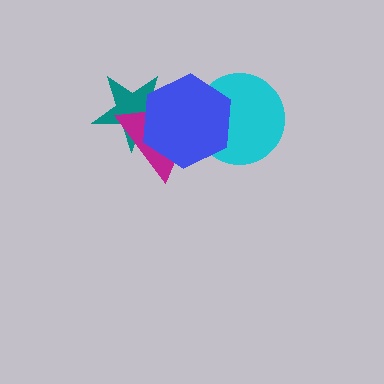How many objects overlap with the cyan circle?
2 objects overlap with the cyan circle.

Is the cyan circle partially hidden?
Yes, it is partially covered by another shape.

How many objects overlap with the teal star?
2 objects overlap with the teal star.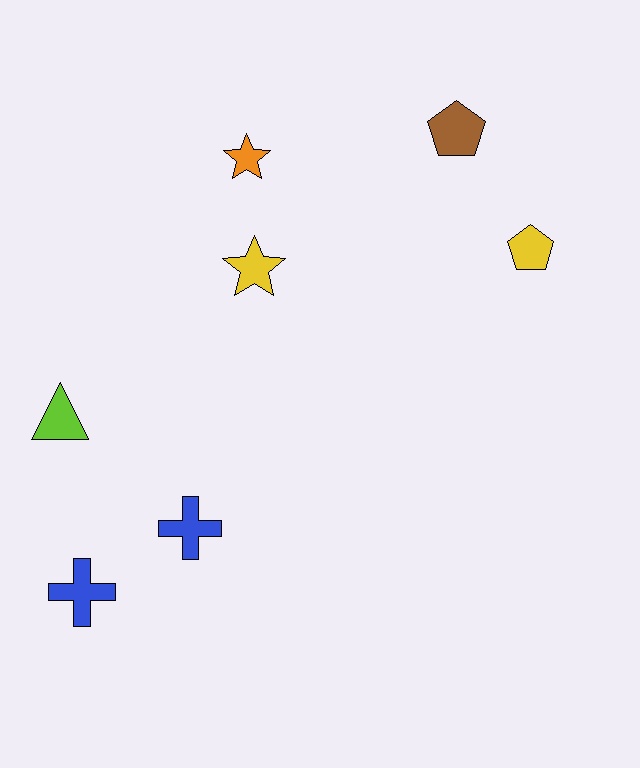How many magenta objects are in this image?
There are no magenta objects.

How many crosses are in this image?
There are 2 crosses.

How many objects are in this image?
There are 7 objects.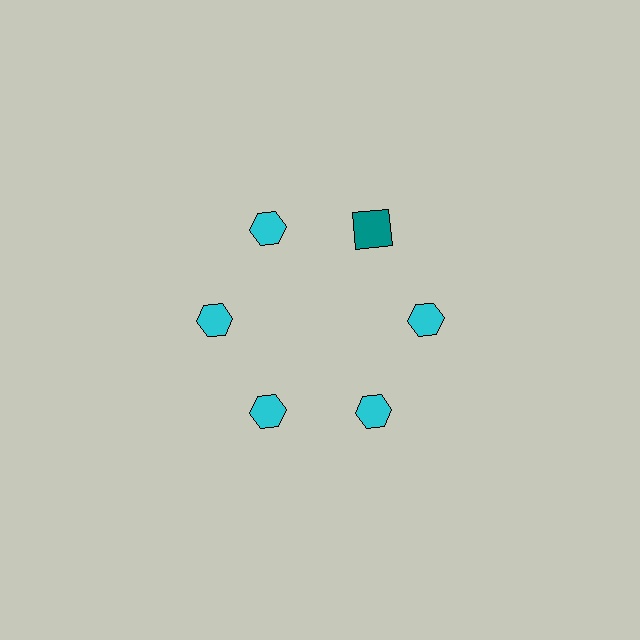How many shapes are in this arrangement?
There are 6 shapes arranged in a ring pattern.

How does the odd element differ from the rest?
It differs in both color (teal instead of cyan) and shape (square instead of hexagon).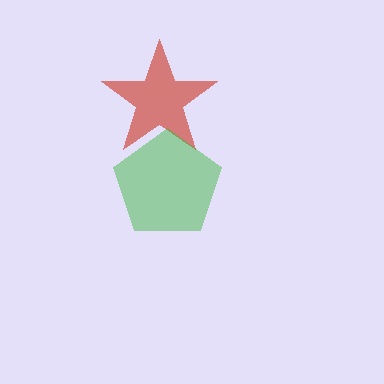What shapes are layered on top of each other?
The layered shapes are: a red star, a green pentagon.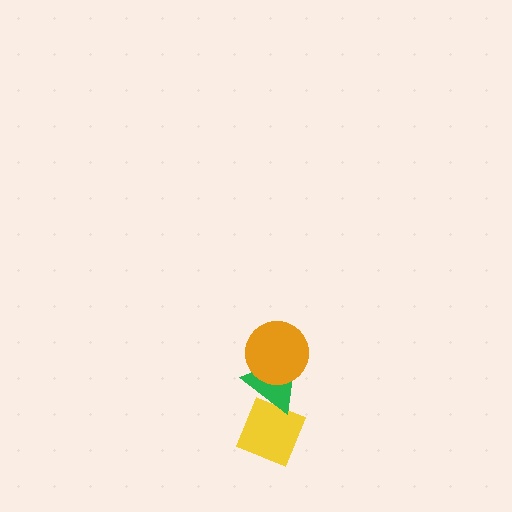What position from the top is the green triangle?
The green triangle is 2nd from the top.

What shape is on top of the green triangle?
The orange circle is on top of the green triangle.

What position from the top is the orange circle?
The orange circle is 1st from the top.